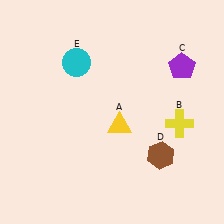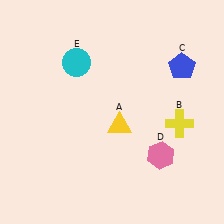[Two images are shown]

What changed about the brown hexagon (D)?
In Image 1, D is brown. In Image 2, it changed to pink.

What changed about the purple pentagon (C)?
In Image 1, C is purple. In Image 2, it changed to blue.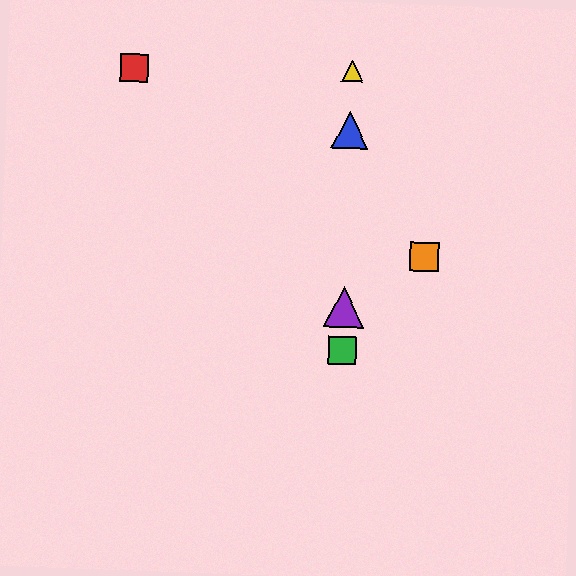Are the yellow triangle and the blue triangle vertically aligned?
Yes, both are at x≈352.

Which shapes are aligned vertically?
The blue triangle, the green square, the yellow triangle, the purple triangle are aligned vertically.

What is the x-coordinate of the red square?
The red square is at x≈135.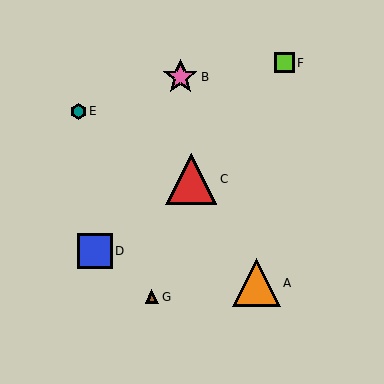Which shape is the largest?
The red triangle (labeled C) is the largest.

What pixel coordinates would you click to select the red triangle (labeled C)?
Click at (191, 179) to select the red triangle C.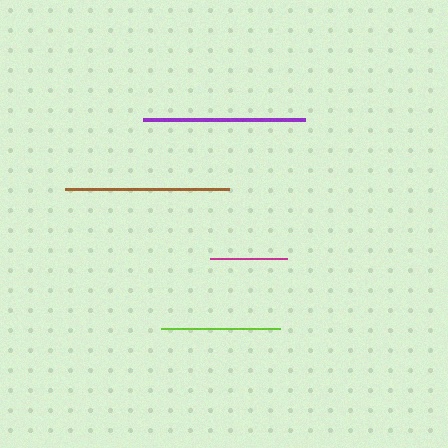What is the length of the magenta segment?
The magenta segment is approximately 77 pixels long.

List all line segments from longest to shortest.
From longest to shortest: brown, purple, lime, magenta.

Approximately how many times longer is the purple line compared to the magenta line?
The purple line is approximately 2.1 times the length of the magenta line.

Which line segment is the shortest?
The magenta line is the shortest at approximately 77 pixels.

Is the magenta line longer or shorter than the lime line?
The lime line is longer than the magenta line.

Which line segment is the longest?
The brown line is the longest at approximately 164 pixels.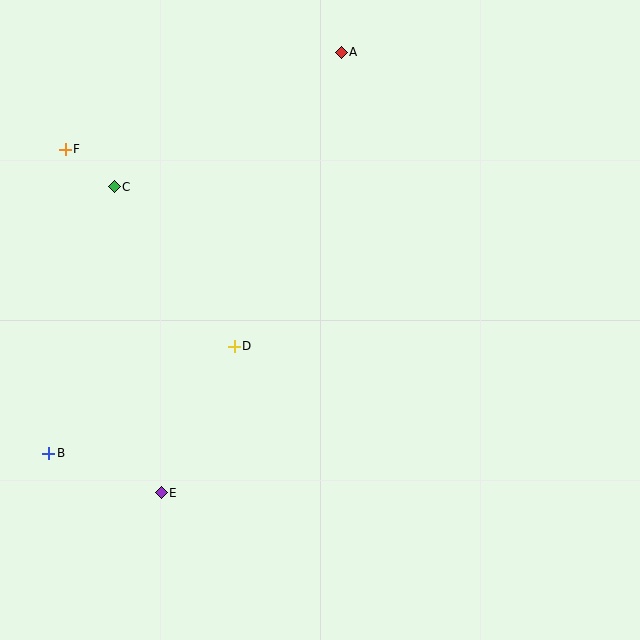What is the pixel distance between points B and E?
The distance between B and E is 119 pixels.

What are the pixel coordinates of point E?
Point E is at (161, 493).